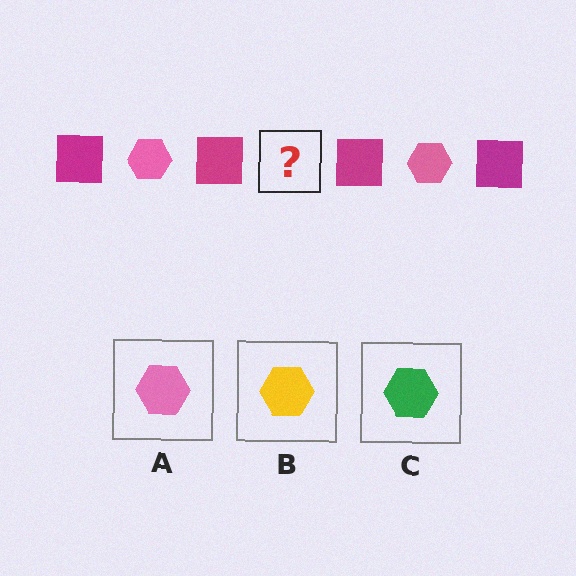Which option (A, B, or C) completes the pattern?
A.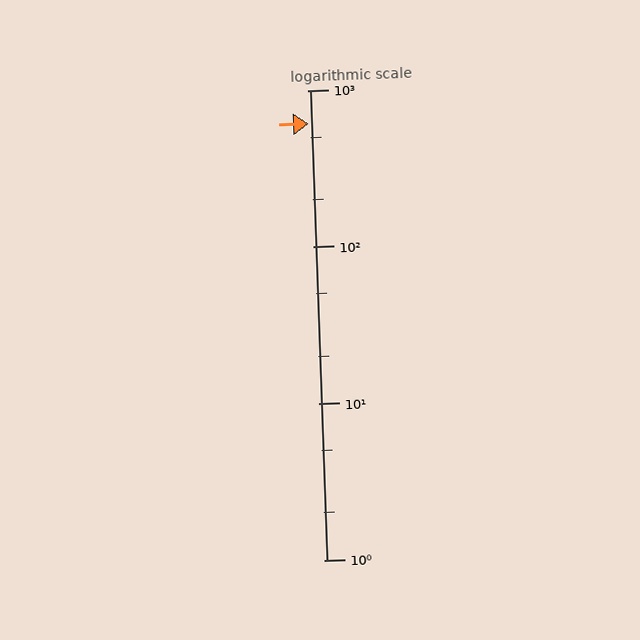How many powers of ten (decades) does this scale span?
The scale spans 3 decades, from 1 to 1000.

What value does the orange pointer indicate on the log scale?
The pointer indicates approximately 610.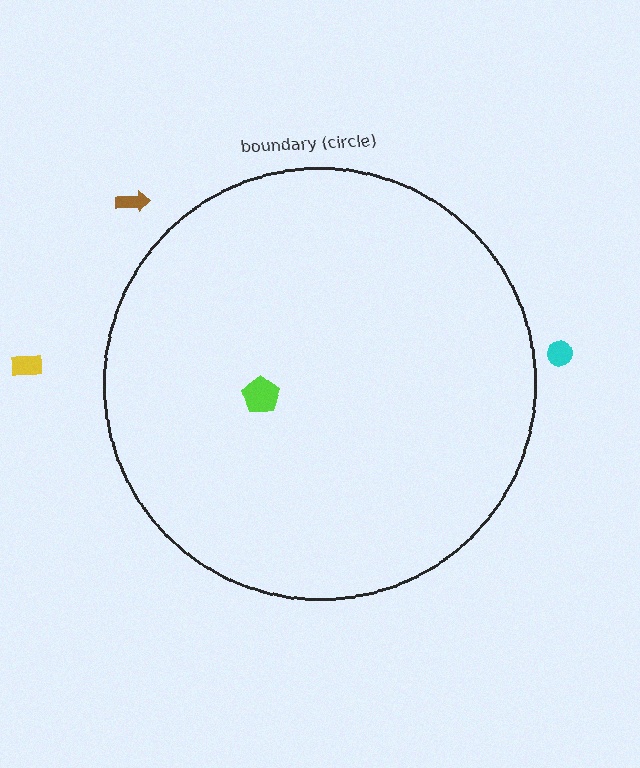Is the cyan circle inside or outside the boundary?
Outside.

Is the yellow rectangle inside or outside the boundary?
Outside.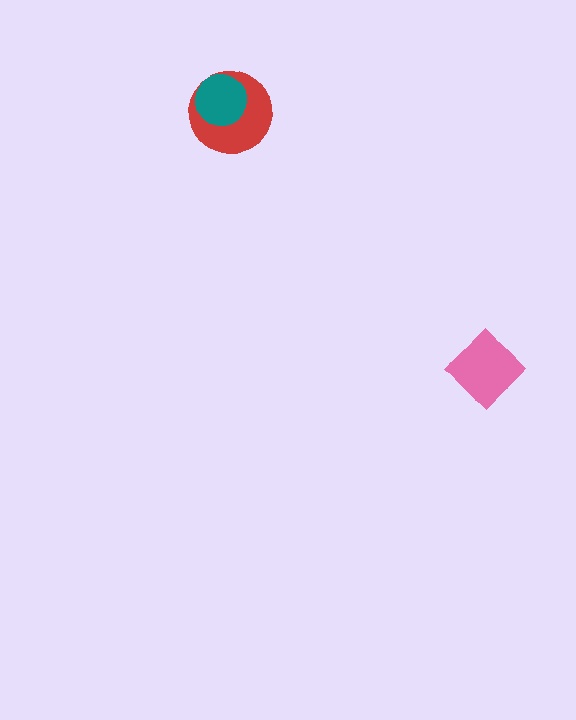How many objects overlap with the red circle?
1 object overlaps with the red circle.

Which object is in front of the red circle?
The teal circle is in front of the red circle.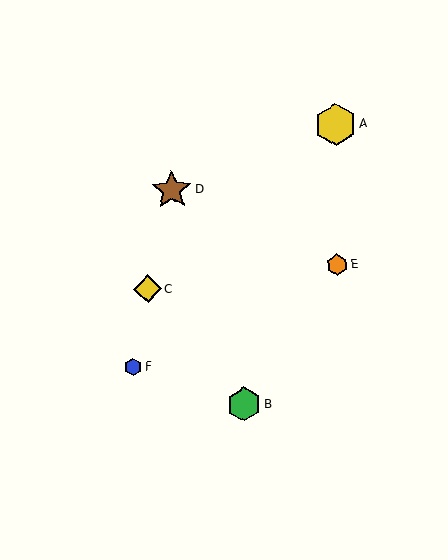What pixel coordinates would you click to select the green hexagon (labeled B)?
Click at (244, 404) to select the green hexagon B.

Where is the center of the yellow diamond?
The center of the yellow diamond is at (148, 289).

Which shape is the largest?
The yellow hexagon (labeled A) is the largest.